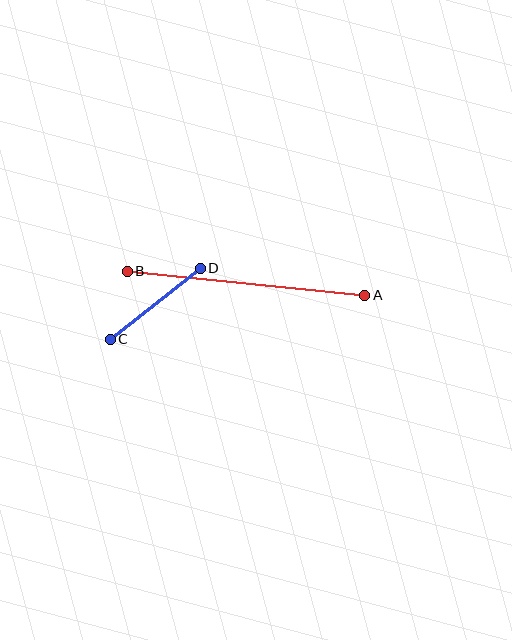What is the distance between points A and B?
The distance is approximately 239 pixels.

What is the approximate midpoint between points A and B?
The midpoint is at approximately (246, 283) pixels.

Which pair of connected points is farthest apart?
Points A and B are farthest apart.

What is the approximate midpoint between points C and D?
The midpoint is at approximately (155, 304) pixels.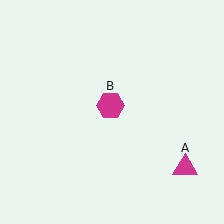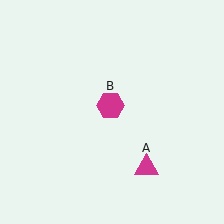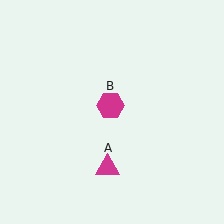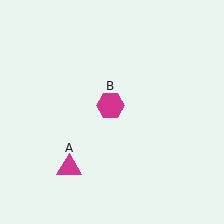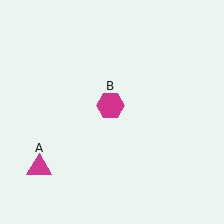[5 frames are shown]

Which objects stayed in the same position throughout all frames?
Magenta hexagon (object B) remained stationary.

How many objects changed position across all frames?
1 object changed position: magenta triangle (object A).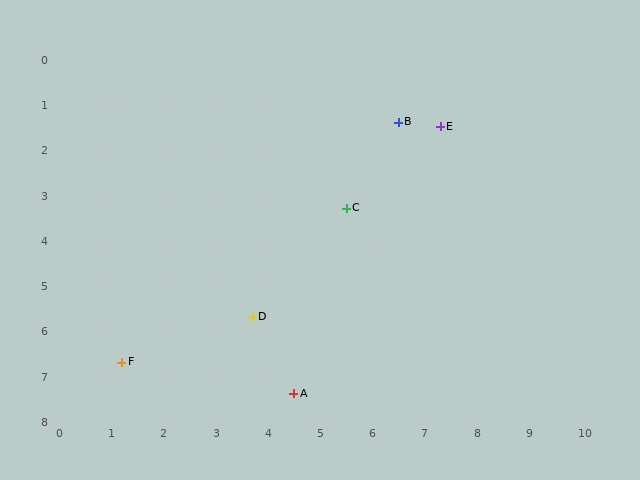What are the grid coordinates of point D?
Point D is at approximately (3.7, 5.7).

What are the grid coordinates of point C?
Point C is at approximately (5.5, 3.3).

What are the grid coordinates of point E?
Point E is at approximately (7.3, 1.5).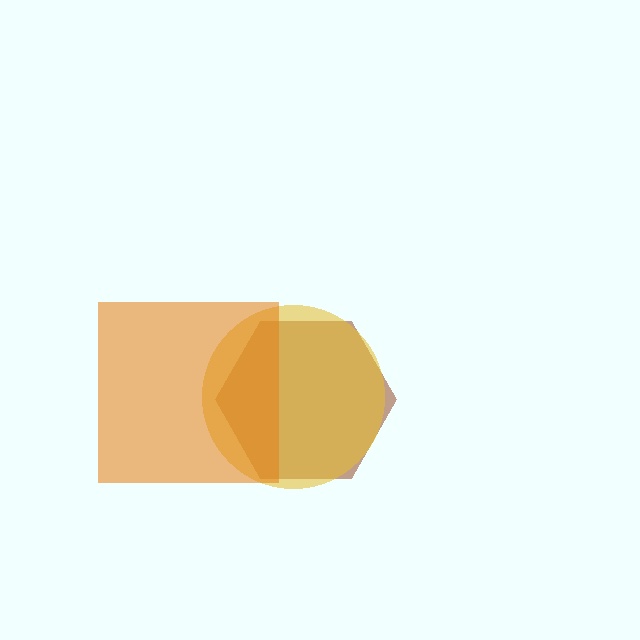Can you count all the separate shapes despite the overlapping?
Yes, there are 3 separate shapes.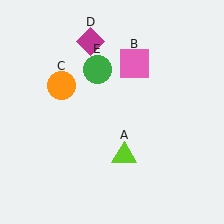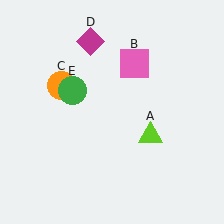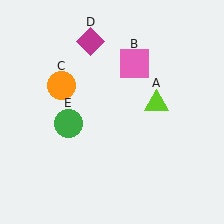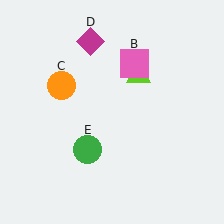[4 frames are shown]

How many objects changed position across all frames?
2 objects changed position: lime triangle (object A), green circle (object E).